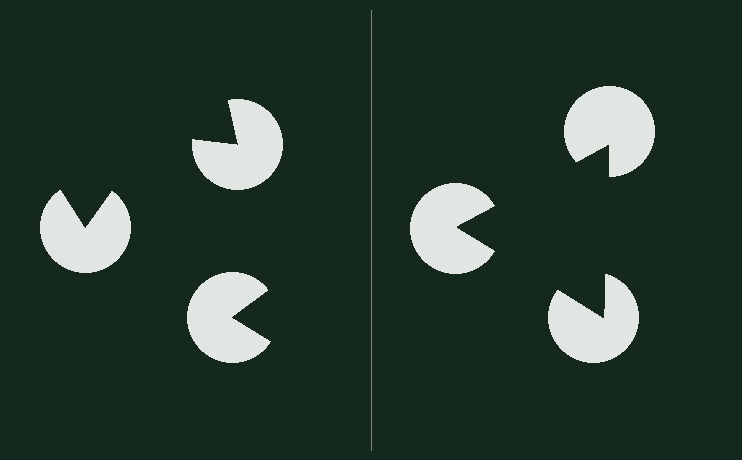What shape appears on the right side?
An illusory triangle.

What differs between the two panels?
The pac-man discs are positioned identically on both sides; only the wedge orientations differ. On the right they align to a triangle; on the left they are misaligned.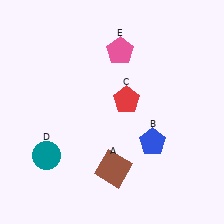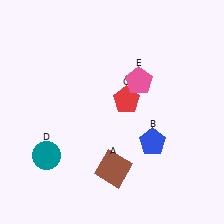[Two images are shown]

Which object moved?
The pink pentagon (E) moved down.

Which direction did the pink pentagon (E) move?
The pink pentagon (E) moved down.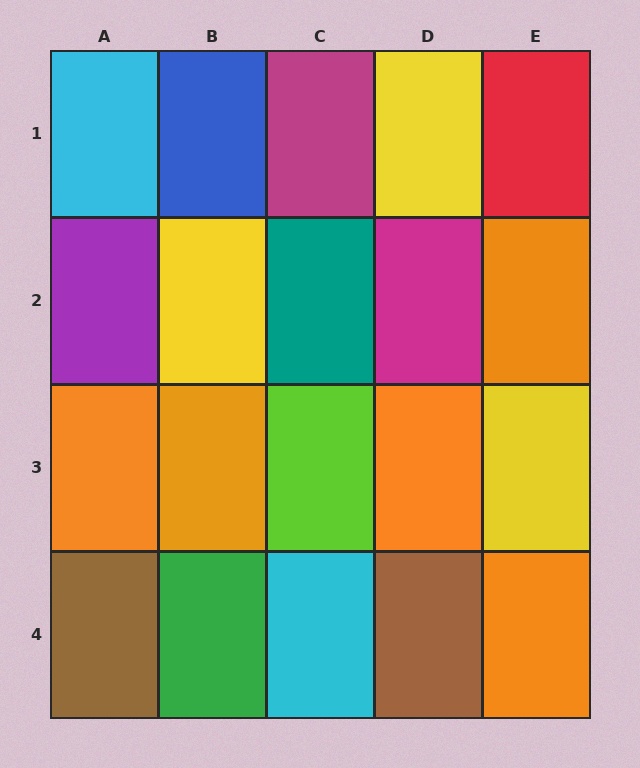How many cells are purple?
1 cell is purple.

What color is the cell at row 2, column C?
Teal.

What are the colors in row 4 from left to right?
Brown, green, cyan, brown, orange.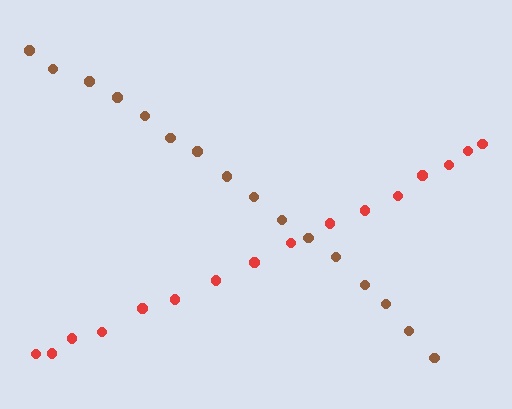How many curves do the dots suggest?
There are 2 distinct paths.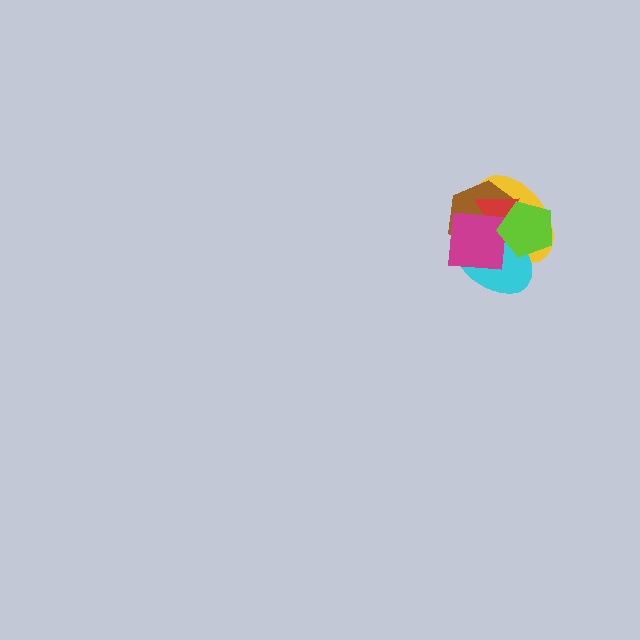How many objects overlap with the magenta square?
5 objects overlap with the magenta square.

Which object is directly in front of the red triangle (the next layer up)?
The cyan ellipse is directly in front of the red triangle.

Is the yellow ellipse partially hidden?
Yes, it is partially covered by another shape.